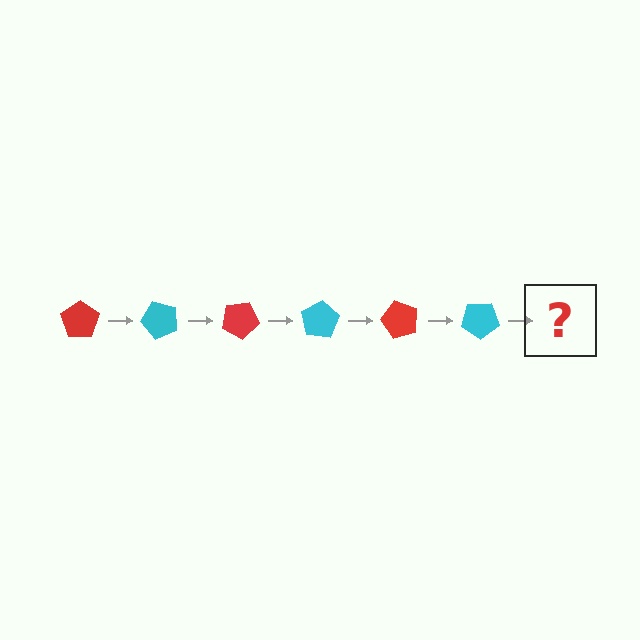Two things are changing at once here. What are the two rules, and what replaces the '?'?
The two rules are that it rotates 50 degrees each step and the color cycles through red and cyan. The '?' should be a red pentagon, rotated 300 degrees from the start.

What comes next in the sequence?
The next element should be a red pentagon, rotated 300 degrees from the start.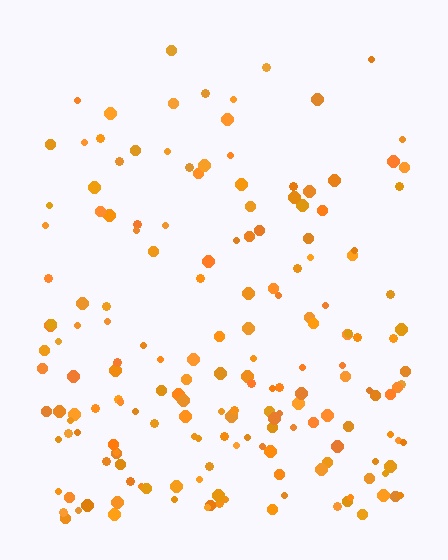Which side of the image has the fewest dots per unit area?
The top.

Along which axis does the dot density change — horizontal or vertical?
Vertical.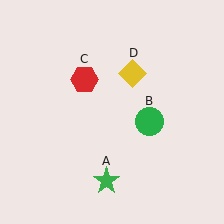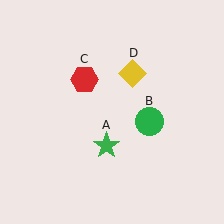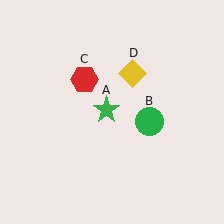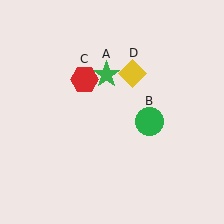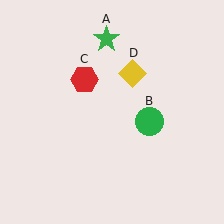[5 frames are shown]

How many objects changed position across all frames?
1 object changed position: green star (object A).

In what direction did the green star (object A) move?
The green star (object A) moved up.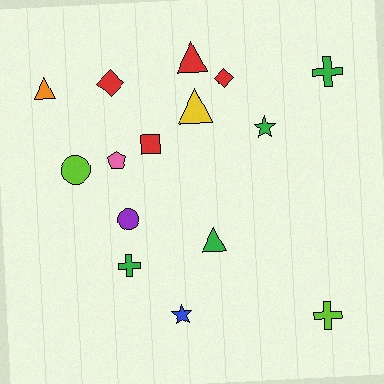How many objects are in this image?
There are 15 objects.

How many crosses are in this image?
There are 3 crosses.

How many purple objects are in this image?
There is 1 purple object.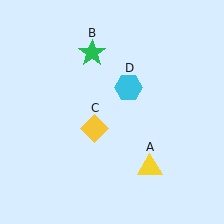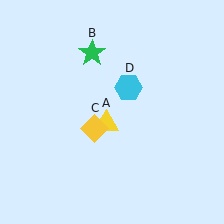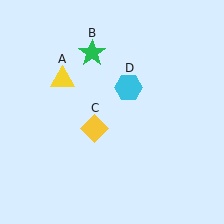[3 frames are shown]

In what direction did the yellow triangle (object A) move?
The yellow triangle (object A) moved up and to the left.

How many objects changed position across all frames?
1 object changed position: yellow triangle (object A).